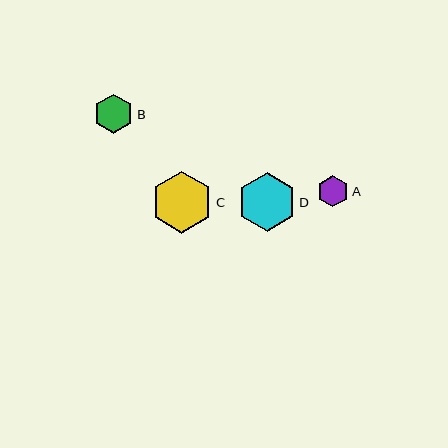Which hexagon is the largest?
Hexagon C is the largest with a size of approximately 62 pixels.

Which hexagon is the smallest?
Hexagon A is the smallest with a size of approximately 32 pixels.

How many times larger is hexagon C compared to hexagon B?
Hexagon C is approximately 1.6 times the size of hexagon B.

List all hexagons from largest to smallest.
From largest to smallest: C, D, B, A.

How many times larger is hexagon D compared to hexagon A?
Hexagon D is approximately 1.9 times the size of hexagon A.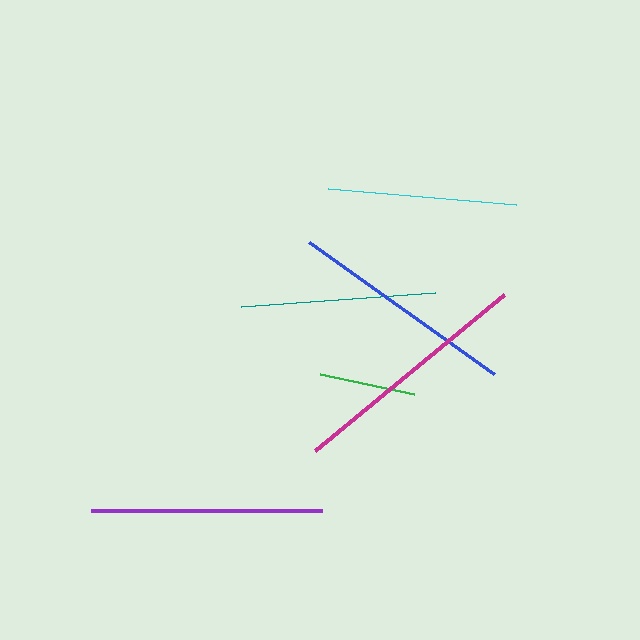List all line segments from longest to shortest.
From longest to shortest: magenta, purple, blue, teal, cyan, green.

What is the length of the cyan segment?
The cyan segment is approximately 188 pixels long.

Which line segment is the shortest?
The green line is the shortest at approximately 96 pixels.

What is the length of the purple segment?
The purple segment is approximately 231 pixels long.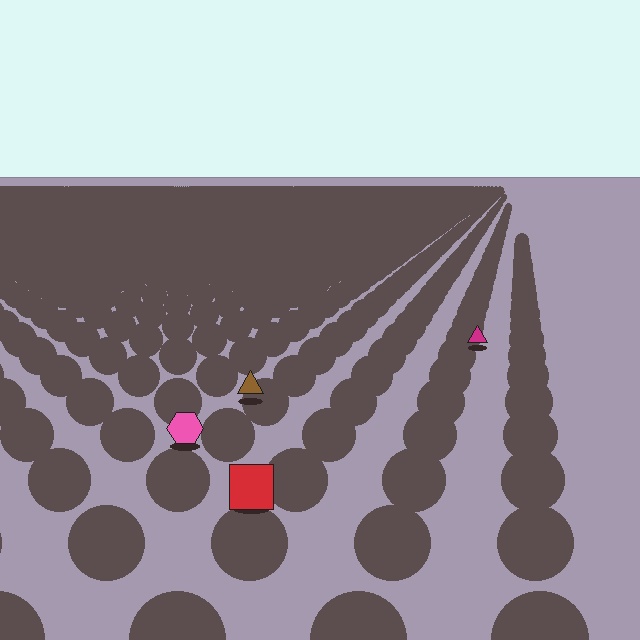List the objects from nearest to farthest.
From nearest to farthest: the red square, the pink hexagon, the brown triangle, the magenta triangle.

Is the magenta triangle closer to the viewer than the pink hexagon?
No. The pink hexagon is closer — you can tell from the texture gradient: the ground texture is coarser near it.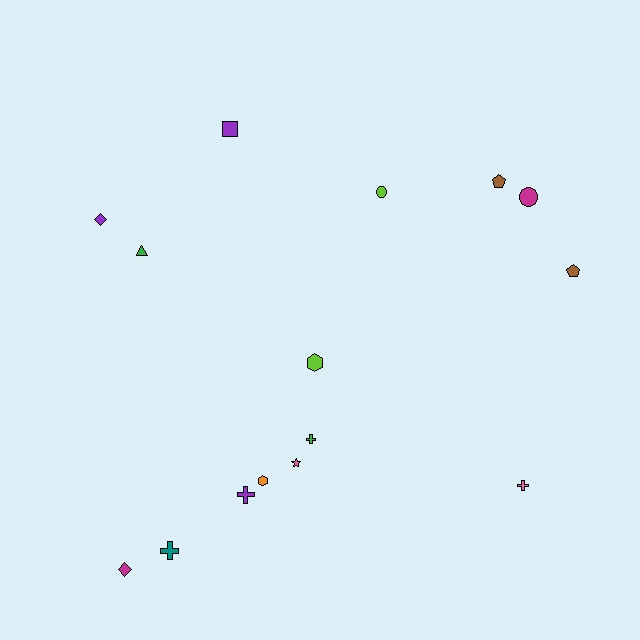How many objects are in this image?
There are 15 objects.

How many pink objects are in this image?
There are 2 pink objects.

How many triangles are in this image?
There is 1 triangle.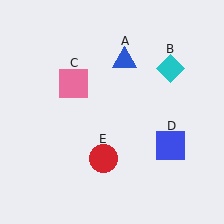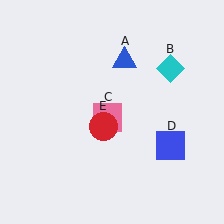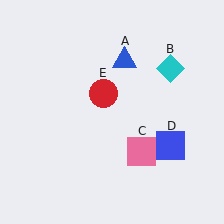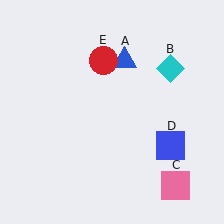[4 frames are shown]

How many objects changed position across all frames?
2 objects changed position: pink square (object C), red circle (object E).